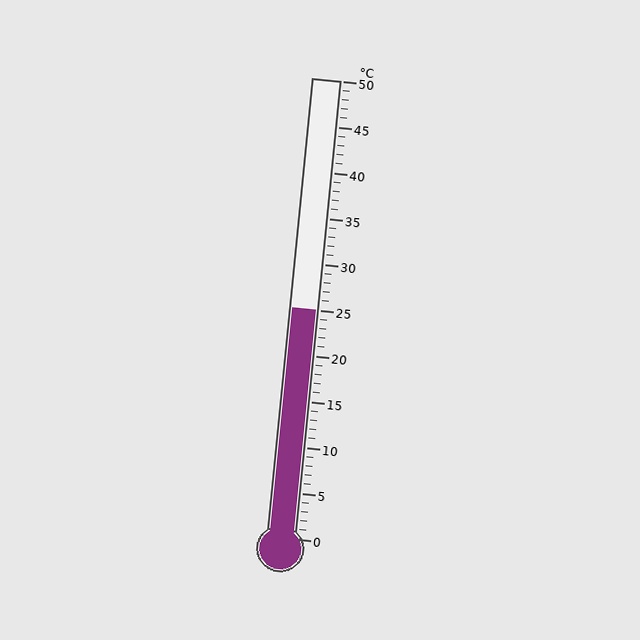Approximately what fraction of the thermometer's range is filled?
The thermometer is filled to approximately 50% of its range.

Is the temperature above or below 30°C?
The temperature is below 30°C.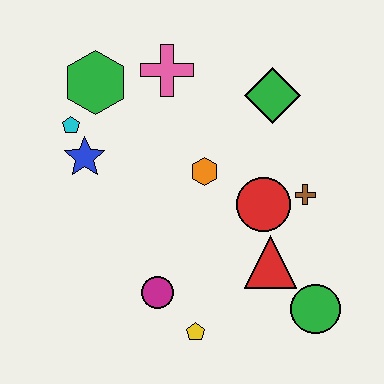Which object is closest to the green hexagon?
The cyan pentagon is closest to the green hexagon.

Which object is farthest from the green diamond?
The yellow pentagon is farthest from the green diamond.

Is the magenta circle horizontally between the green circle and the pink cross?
No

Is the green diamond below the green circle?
No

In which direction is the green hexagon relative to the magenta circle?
The green hexagon is above the magenta circle.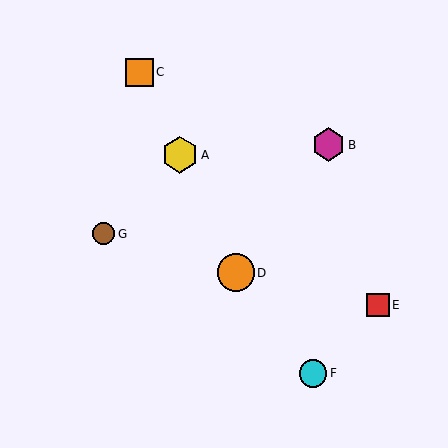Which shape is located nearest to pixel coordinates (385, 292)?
The red square (labeled E) at (378, 305) is nearest to that location.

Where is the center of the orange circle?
The center of the orange circle is at (236, 273).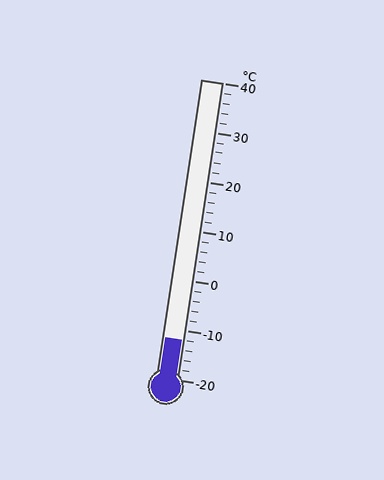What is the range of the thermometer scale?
The thermometer scale ranges from -20°C to 40°C.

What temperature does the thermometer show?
The thermometer shows approximately -12°C.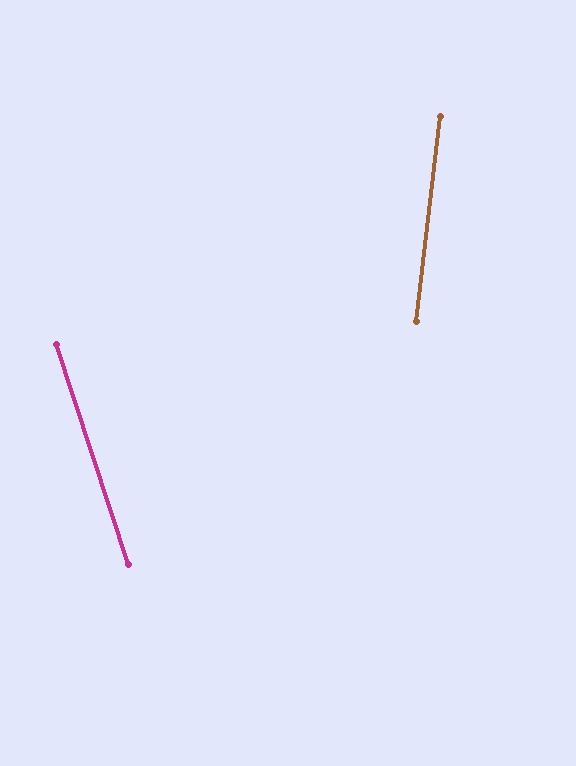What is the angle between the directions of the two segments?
Approximately 25 degrees.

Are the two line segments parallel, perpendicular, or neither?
Neither parallel nor perpendicular — they differ by about 25°.